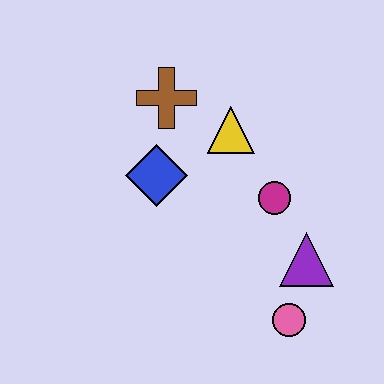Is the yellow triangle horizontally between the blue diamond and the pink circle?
Yes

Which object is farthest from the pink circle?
The brown cross is farthest from the pink circle.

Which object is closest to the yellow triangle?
The brown cross is closest to the yellow triangle.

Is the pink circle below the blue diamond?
Yes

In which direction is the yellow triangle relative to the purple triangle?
The yellow triangle is above the purple triangle.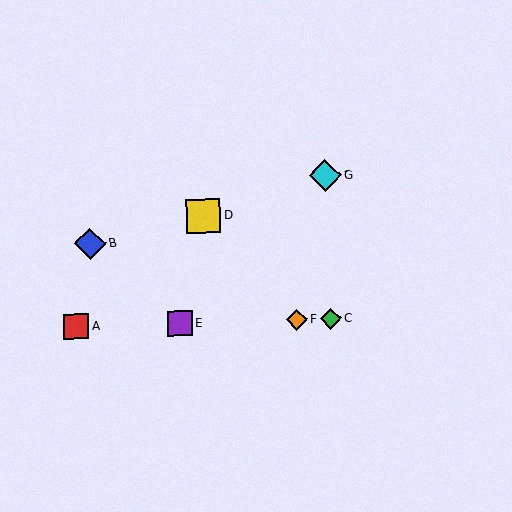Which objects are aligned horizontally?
Objects A, C, E, F are aligned horizontally.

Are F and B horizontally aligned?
No, F is at y≈320 and B is at y≈244.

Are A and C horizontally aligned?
Yes, both are at y≈326.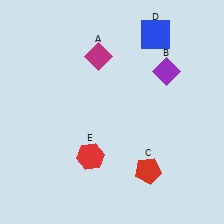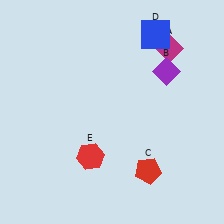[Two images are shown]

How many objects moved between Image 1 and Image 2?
1 object moved between the two images.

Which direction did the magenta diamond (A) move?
The magenta diamond (A) moved right.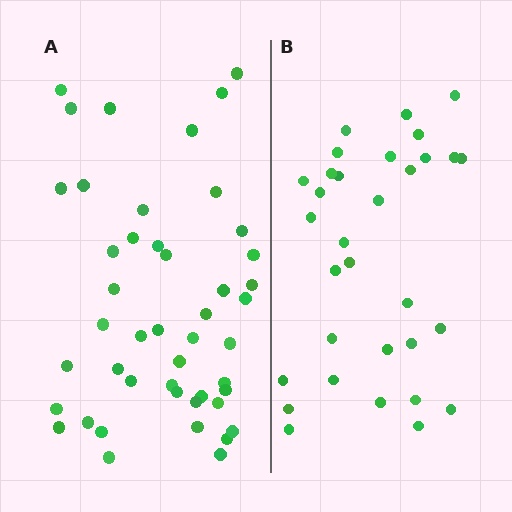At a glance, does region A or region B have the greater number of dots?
Region A (the left region) has more dots.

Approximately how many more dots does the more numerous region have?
Region A has approximately 15 more dots than region B.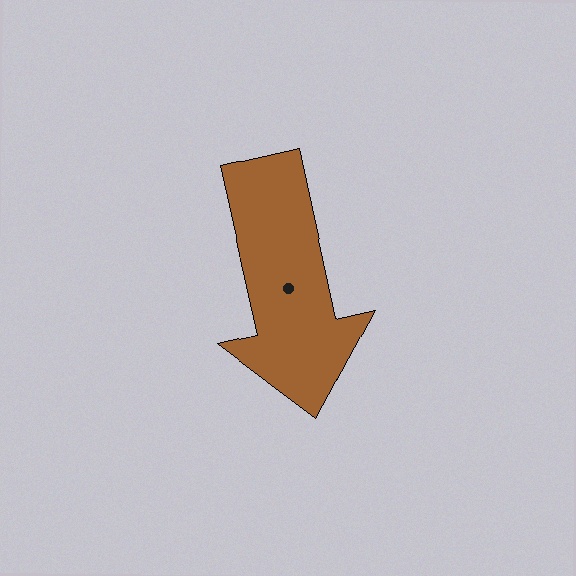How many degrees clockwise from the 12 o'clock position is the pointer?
Approximately 168 degrees.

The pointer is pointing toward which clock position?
Roughly 6 o'clock.